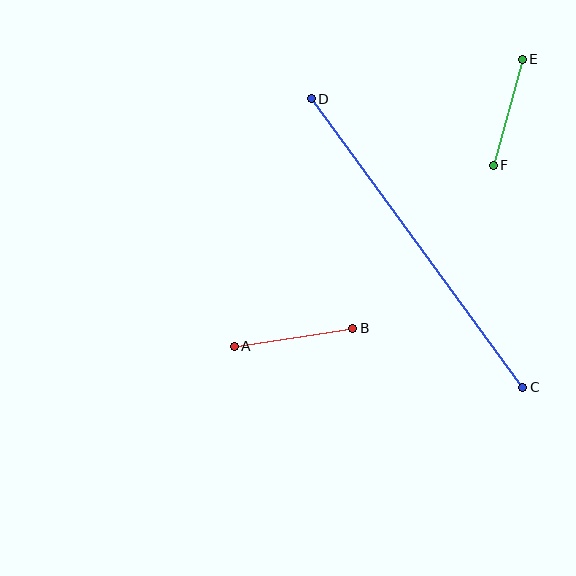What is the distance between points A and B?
The distance is approximately 120 pixels.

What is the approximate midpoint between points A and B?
The midpoint is at approximately (294, 337) pixels.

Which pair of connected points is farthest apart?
Points C and D are farthest apart.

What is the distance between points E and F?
The distance is approximately 110 pixels.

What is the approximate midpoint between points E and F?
The midpoint is at approximately (508, 112) pixels.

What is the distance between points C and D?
The distance is approximately 358 pixels.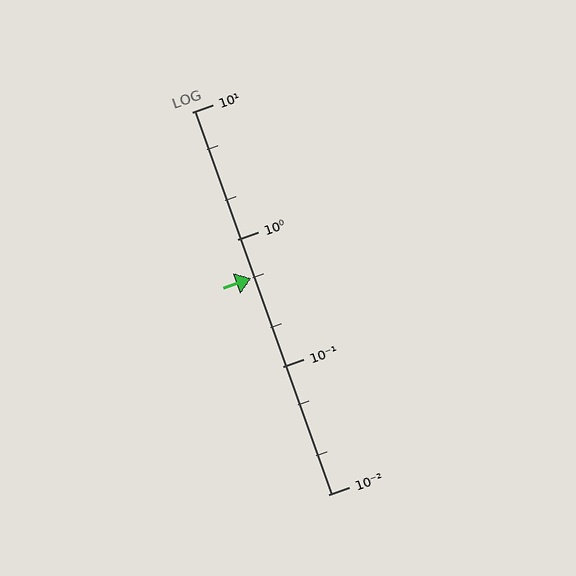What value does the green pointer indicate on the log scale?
The pointer indicates approximately 0.5.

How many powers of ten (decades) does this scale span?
The scale spans 3 decades, from 0.01 to 10.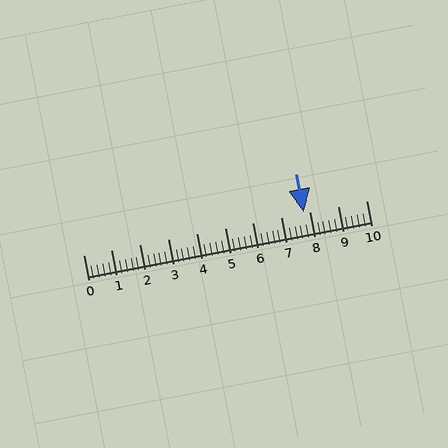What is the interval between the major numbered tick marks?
The major tick marks are spaced 1 units apart.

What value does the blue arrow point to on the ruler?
The blue arrow points to approximately 7.8.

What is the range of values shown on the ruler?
The ruler shows values from 0 to 10.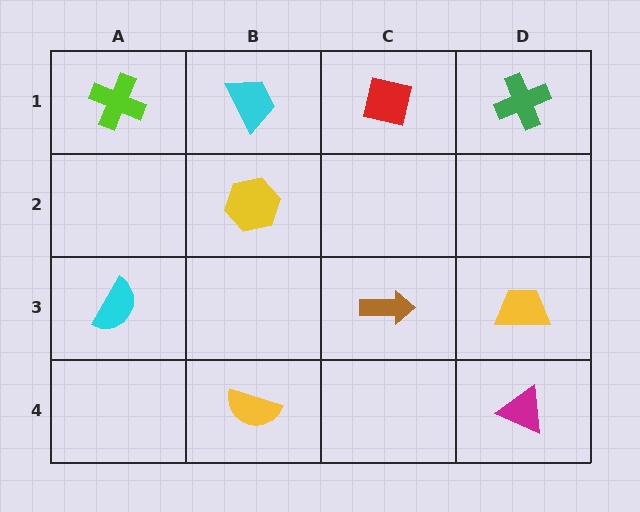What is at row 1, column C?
A red square.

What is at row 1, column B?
A cyan trapezoid.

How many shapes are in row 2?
1 shape.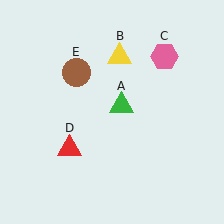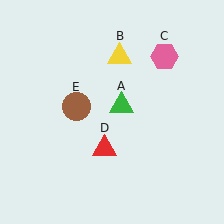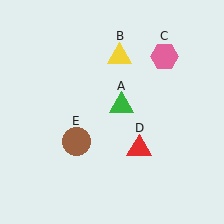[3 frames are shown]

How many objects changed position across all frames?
2 objects changed position: red triangle (object D), brown circle (object E).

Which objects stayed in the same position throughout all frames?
Green triangle (object A) and yellow triangle (object B) and pink hexagon (object C) remained stationary.